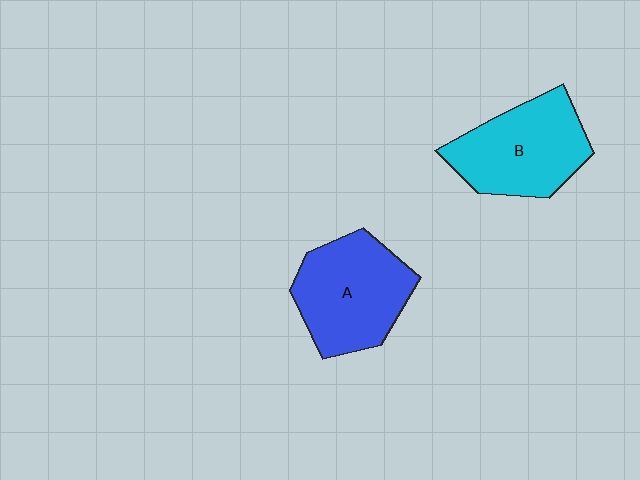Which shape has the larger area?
Shape A (blue).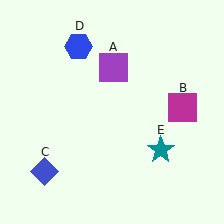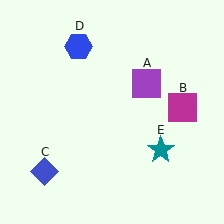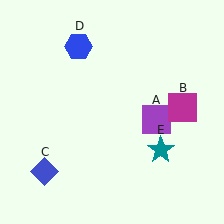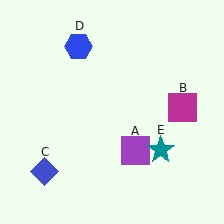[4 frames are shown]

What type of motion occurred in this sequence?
The purple square (object A) rotated clockwise around the center of the scene.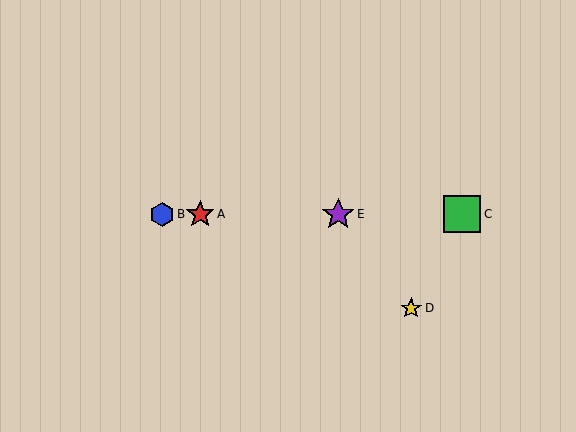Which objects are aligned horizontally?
Objects A, B, C, E are aligned horizontally.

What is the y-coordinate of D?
Object D is at y≈308.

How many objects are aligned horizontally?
4 objects (A, B, C, E) are aligned horizontally.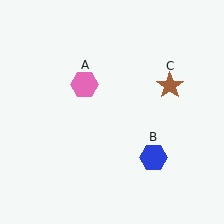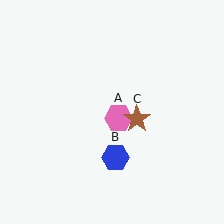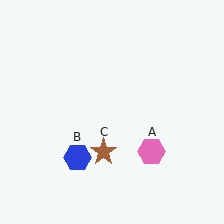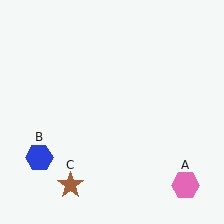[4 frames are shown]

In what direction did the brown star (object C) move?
The brown star (object C) moved down and to the left.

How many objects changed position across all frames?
3 objects changed position: pink hexagon (object A), blue hexagon (object B), brown star (object C).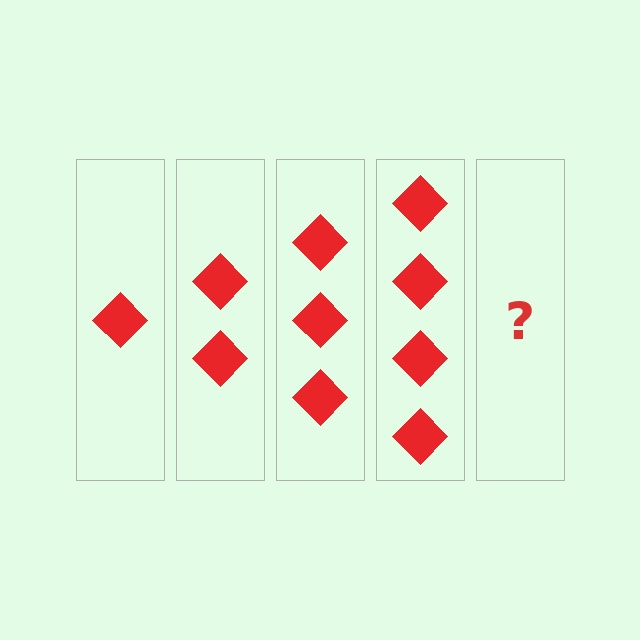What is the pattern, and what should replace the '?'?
The pattern is that each step adds one more diamond. The '?' should be 5 diamonds.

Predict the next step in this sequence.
The next step is 5 diamonds.